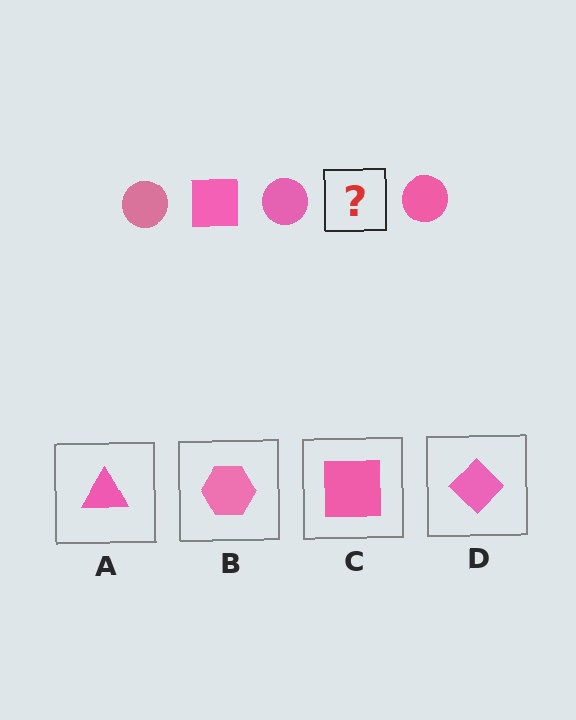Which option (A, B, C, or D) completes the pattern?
C.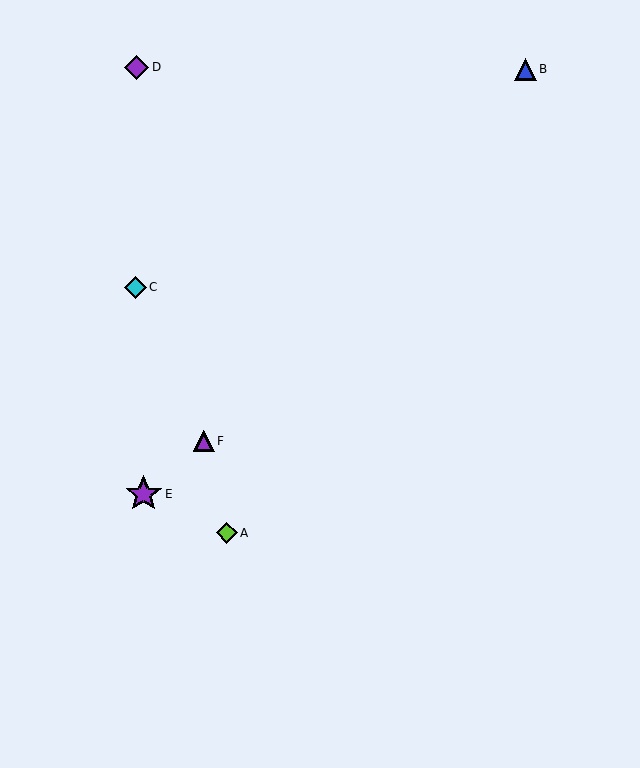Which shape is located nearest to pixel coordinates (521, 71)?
The blue triangle (labeled B) at (525, 69) is nearest to that location.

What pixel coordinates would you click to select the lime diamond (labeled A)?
Click at (227, 533) to select the lime diamond A.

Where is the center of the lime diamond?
The center of the lime diamond is at (227, 533).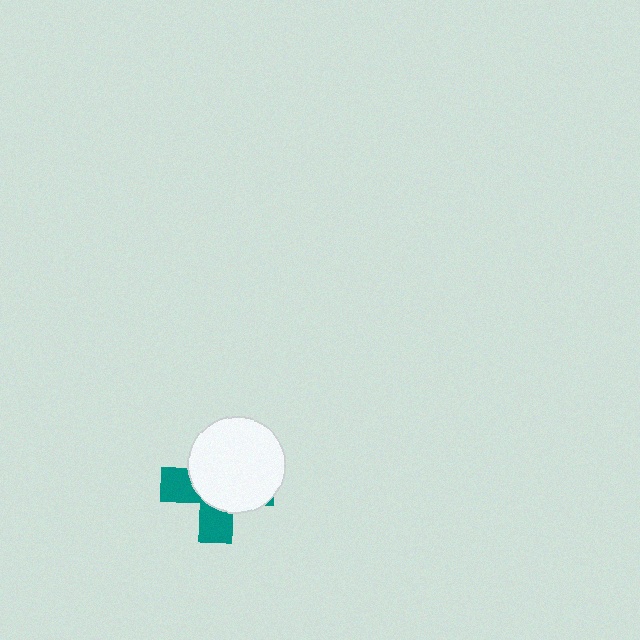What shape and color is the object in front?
The object in front is a white circle.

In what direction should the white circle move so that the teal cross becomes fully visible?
The white circle should move toward the upper-right. That is the shortest direction to clear the overlap and leave the teal cross fully visible.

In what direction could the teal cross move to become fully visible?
The teal cross could move toward the lower-left. That would shift it out from behind the white circle entirely.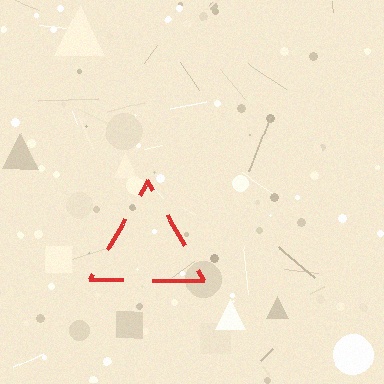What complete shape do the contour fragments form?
The contour fragments form a triangle.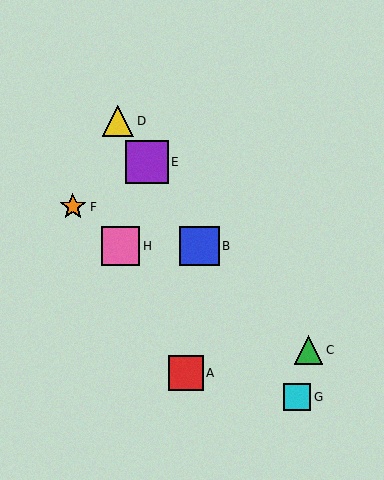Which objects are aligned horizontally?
Objects B, H are aligned horizontally.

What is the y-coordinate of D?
Object D is at y≈121.